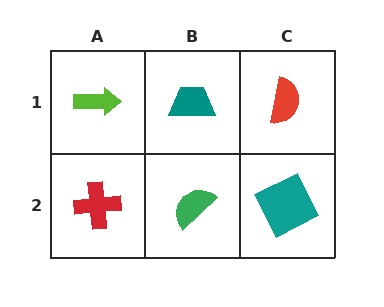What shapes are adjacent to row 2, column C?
A red semicircle (row 1, column C), a green semicircle (row 2, column B).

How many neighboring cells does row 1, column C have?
2.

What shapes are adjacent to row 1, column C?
A teal square (row 2, column C), a teal trapezoid (row 1, column B).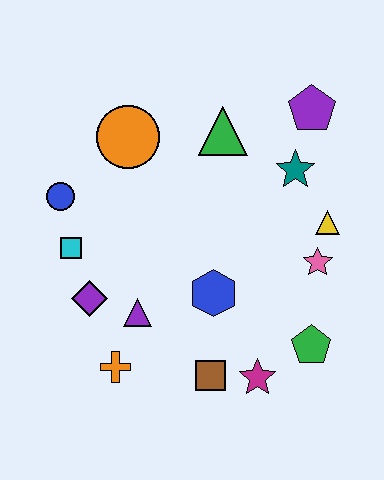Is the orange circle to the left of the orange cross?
No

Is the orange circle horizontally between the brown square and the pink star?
No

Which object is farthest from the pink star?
The blue circle is farthest from the pink star.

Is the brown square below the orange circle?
Yes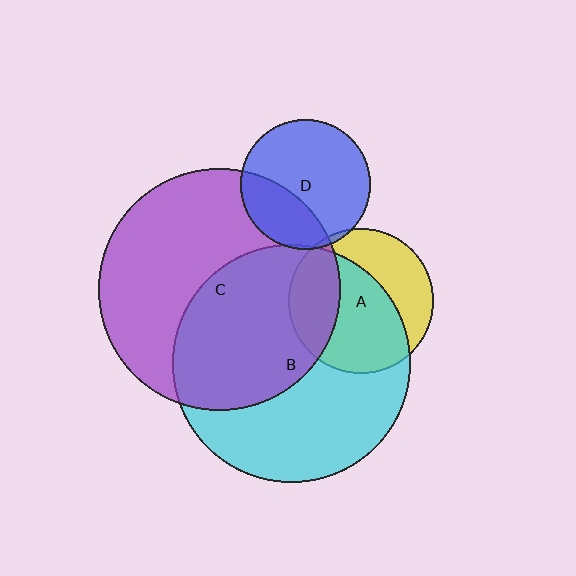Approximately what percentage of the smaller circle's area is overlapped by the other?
Approximately 5%.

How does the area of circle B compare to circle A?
Approximately 2.7 times.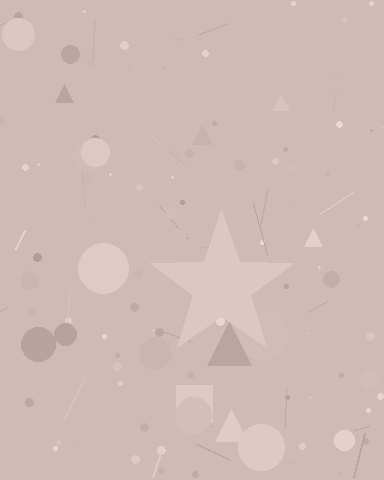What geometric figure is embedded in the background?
A star is embedded in the background.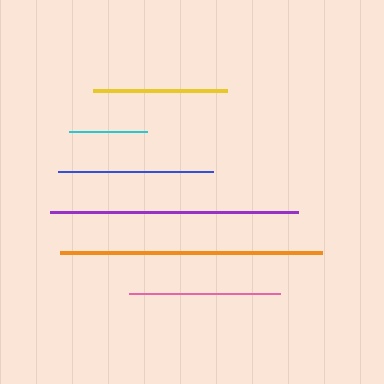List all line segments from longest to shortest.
From longest to shortest: orange, purple, blue, pink, yellow, cyan.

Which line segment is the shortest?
The cyan line is the shortest at approximately 77 pixels.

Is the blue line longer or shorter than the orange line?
The orange line is longer than the blue line.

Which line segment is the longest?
The orange line is the longest at approximately 262 pixels.